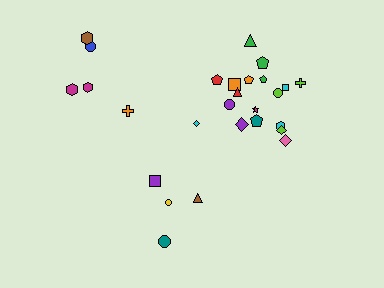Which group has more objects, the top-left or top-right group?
The top-right group.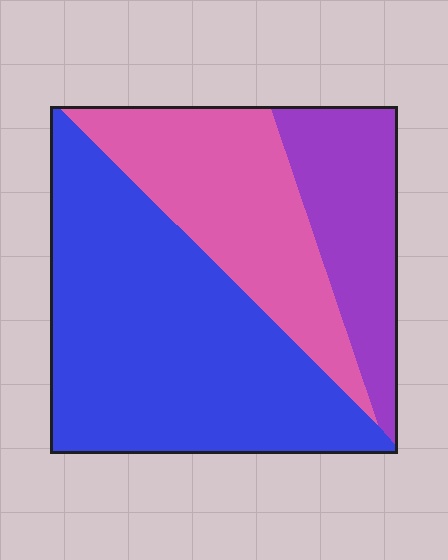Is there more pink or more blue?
Blue.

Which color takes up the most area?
Blue, at roughly 50%.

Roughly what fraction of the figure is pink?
Pink covers about 30% of the figure.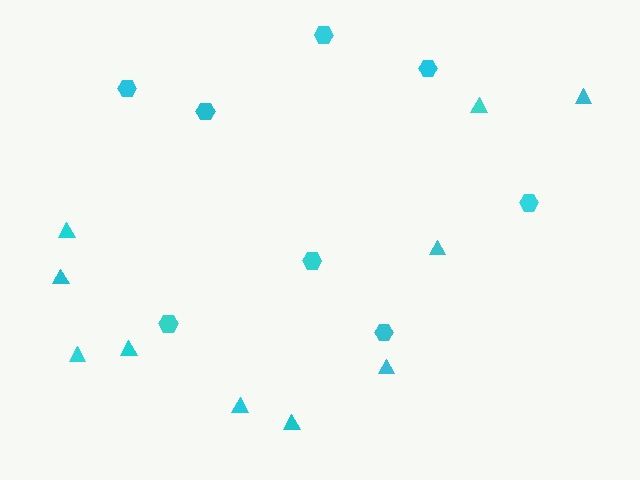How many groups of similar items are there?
There are 2 groups: one group of triangles (10) and one group of hexagons (8).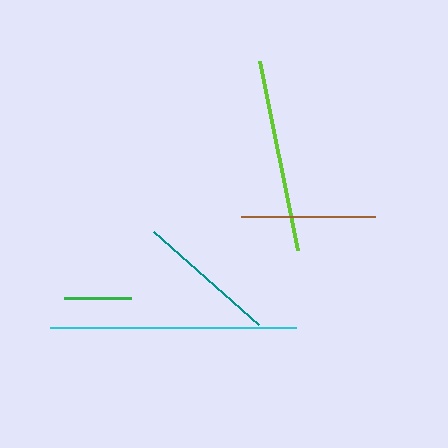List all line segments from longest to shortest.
From longest to shortest: cyan, lime, teal, brown, green.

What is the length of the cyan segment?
The cyan segment is approximately 246 pixels long.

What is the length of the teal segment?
The teal segment is approximately 140 pixels long.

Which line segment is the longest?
The cyan line is the longest at approximately 246 pixels.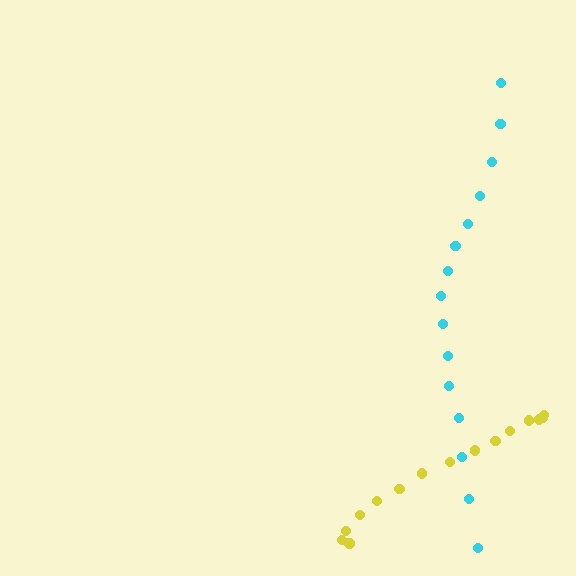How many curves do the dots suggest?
There are 2 distinct paths.